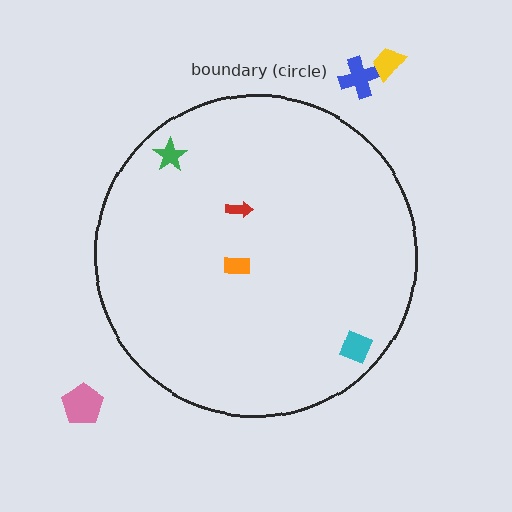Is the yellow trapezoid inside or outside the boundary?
Outside.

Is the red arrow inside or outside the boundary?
Inside.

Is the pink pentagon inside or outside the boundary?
Outside.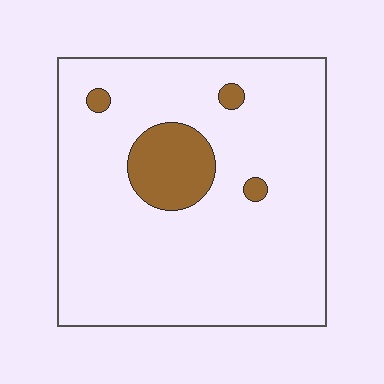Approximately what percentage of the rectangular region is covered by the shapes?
Approximately 10%.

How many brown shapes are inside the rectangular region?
4.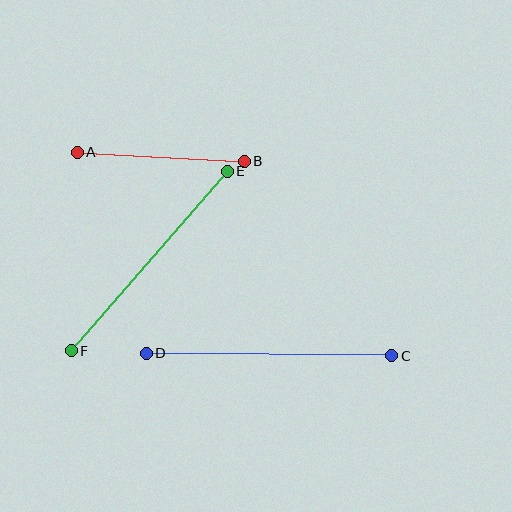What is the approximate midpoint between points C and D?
The midpoint is at approximately (269, 355) pixels.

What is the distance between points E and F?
The distance is approximately 238 pixels.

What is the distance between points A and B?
The distance is approximately 167 pixels.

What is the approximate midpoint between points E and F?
The midpoint is at approximately (149, 261) pixels.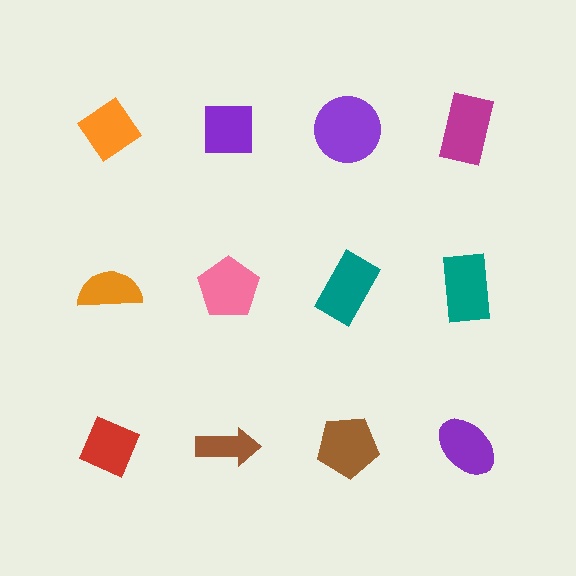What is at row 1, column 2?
A purple square.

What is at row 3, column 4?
A purple ellipse.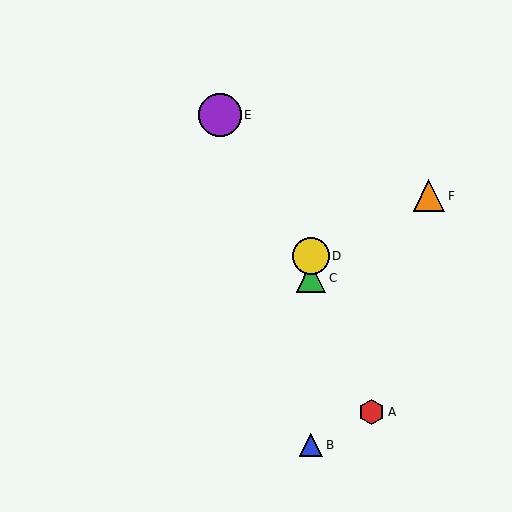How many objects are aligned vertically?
3 objects (B, C, D) are aligned vertically.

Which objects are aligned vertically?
Objects B, C, D are aligned vertically.